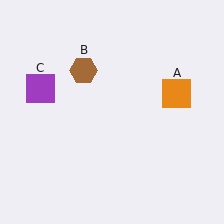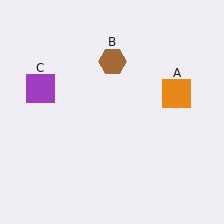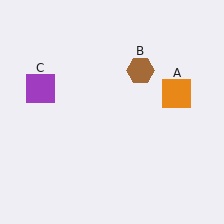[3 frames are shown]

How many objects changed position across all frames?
1 object changed position: brown hexagon (object B).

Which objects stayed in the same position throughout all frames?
Orange square (object A) and purple square (object C) remained stationary.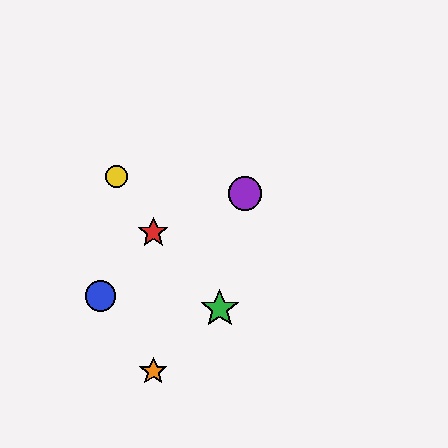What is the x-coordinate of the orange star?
The orange star is at x≈153.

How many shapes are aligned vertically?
2 shapes (the red star, the orange star) are aligned vertically.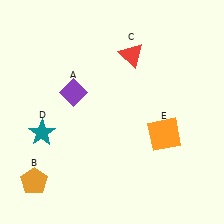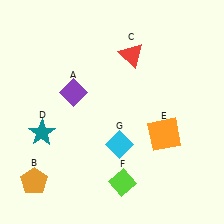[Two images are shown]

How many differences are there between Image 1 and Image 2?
There are 2 differences between the two images.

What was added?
A lime diamond (F), a cyan diamond (G) were added in Image 2.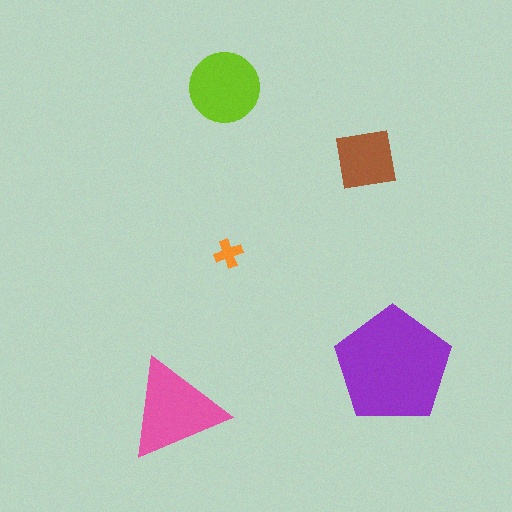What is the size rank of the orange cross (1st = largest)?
5th.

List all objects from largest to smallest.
The purple pentagon, the pink triangle, the lime circle, the brown square, the orange cross.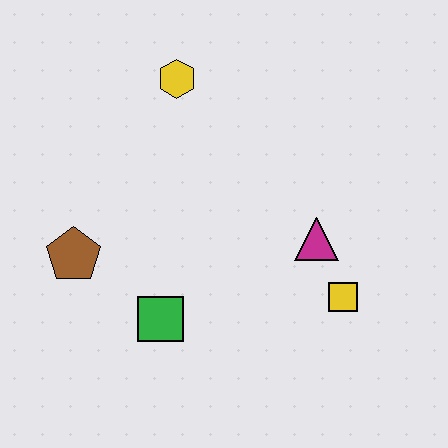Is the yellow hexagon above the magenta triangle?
Yes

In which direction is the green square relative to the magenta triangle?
The green square is to the left of the magenta triangle.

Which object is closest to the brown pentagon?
The green square is closest to the brown pentagon.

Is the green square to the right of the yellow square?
No